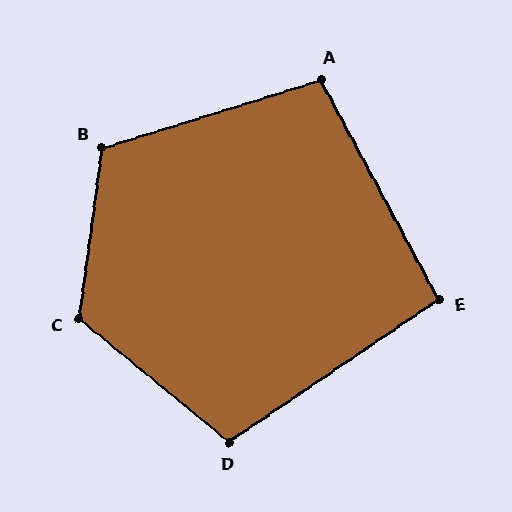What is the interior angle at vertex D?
Approximately 107 degrees (obtuse).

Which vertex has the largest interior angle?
C, at approximately 122 degrees.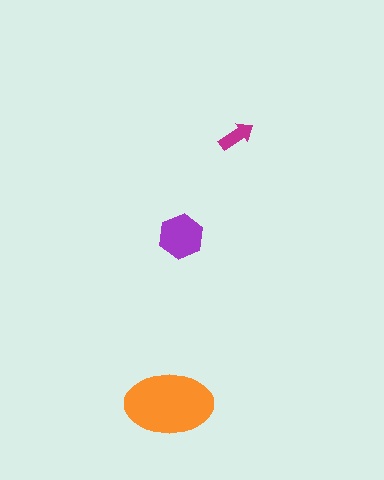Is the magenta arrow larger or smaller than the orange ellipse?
Smaller.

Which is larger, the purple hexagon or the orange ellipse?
The orange ellipse.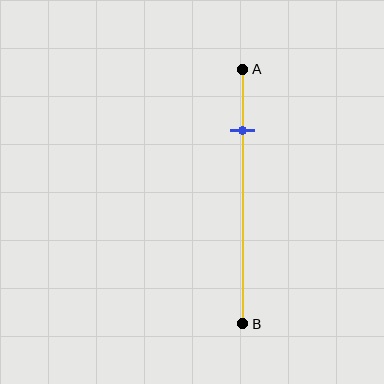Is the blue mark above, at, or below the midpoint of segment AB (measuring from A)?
The blue mark is above the midpoint of segment AB.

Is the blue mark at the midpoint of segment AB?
No, the mark is at about 25% from A, not at the 50% midpoint.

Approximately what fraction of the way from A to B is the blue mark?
The blue mark is approximately 25% of the way from A to B.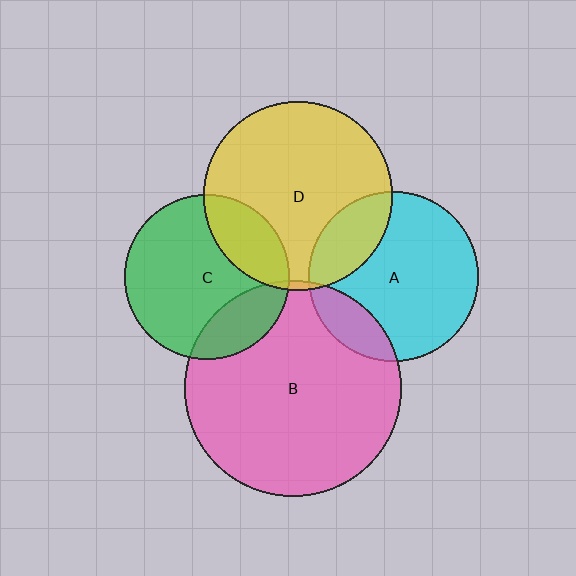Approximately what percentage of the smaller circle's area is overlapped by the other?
Approximately 20%.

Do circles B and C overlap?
Yes.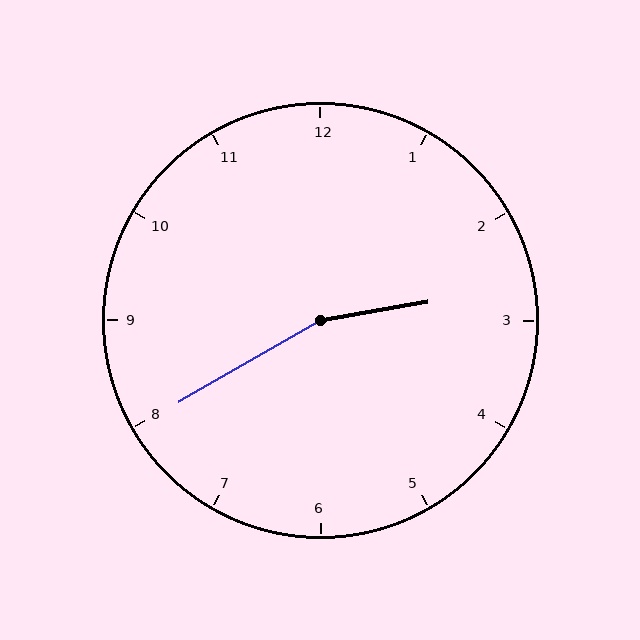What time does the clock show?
2:40.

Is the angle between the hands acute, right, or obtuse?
It is obtuse.